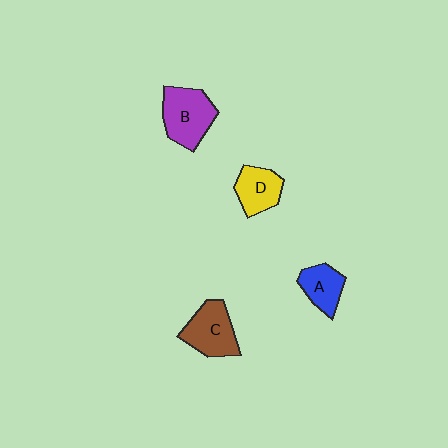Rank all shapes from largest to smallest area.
From largest to smallest: B (purple), C (brown), D (yellow), A (blue).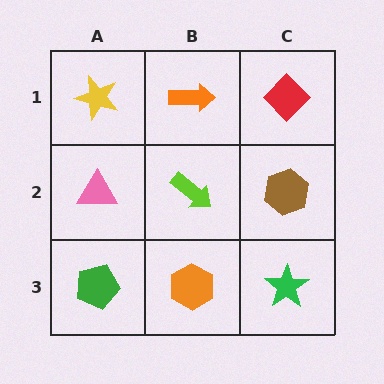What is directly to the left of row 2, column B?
A pink triangle.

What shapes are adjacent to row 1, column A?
A pink triangle (row 2, column A), an orange arrow (row 1, column B).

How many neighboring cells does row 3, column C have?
2.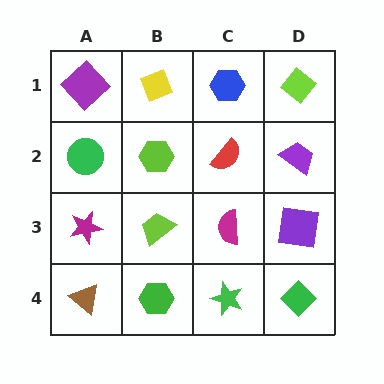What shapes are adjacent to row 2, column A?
A purple diamond (row 1, column A), a magenta star (row 3, column A), a lime hexagon (row 2, column B).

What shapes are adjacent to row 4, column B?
A lime trapezoid (row 3, column B), a brown triangle (row 4, column A), a green star (row 4, column C).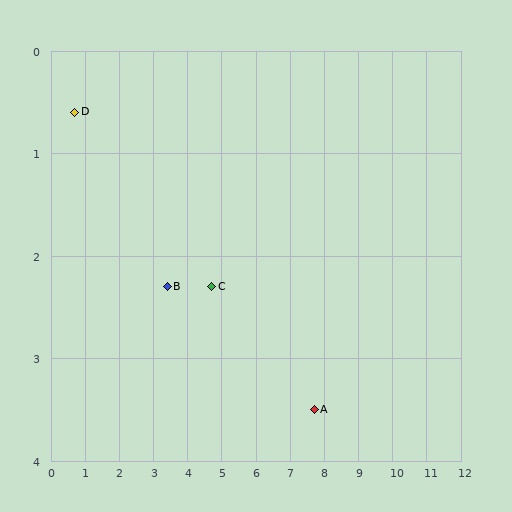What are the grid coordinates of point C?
Point C is at approximately (4.7, 2.3).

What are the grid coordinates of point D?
Point D is at approximately (0.7, 0.6).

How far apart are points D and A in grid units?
Points D and A are about 7.6 grid units apart.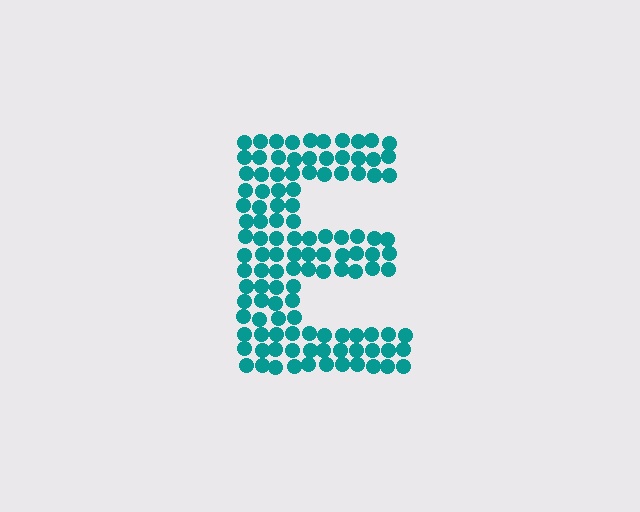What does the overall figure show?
The overall figure shows the letter E.